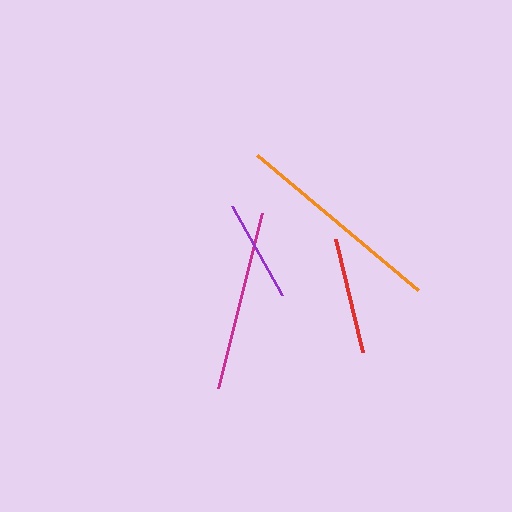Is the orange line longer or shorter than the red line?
The orange line is longer than the red line.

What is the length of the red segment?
The red segment is approximately 117 pixels long.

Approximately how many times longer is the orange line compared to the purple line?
The orange line is approximately 2.1 times the length of the purple line.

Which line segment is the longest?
The orange line is the longest at approximately 209 pixels.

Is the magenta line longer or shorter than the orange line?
The orange line is longer than the magenta line.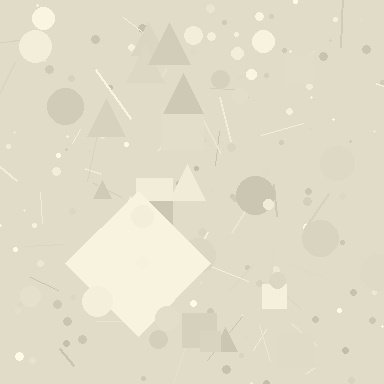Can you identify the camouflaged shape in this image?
The camouflaged shape is a diamond.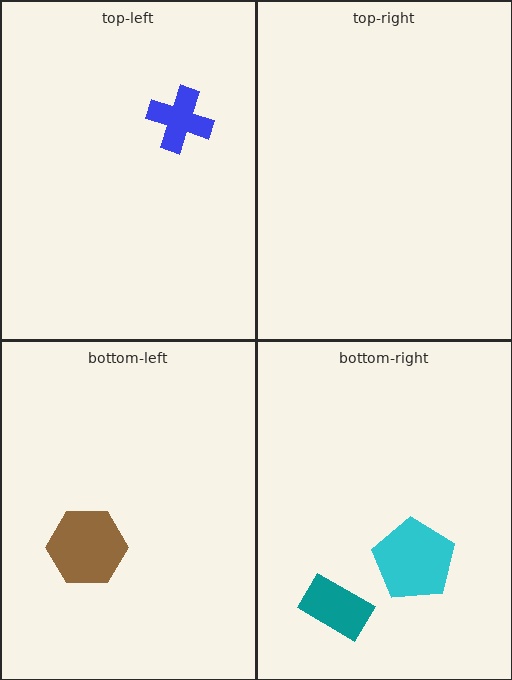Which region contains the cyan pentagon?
The bottom-right region.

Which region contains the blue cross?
The top-left region.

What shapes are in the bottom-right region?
The teal rectangle, the cyan pentagon.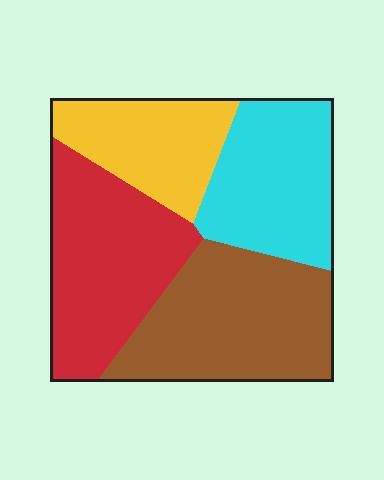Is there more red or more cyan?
Red.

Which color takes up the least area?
Yellow, at roughly 20%.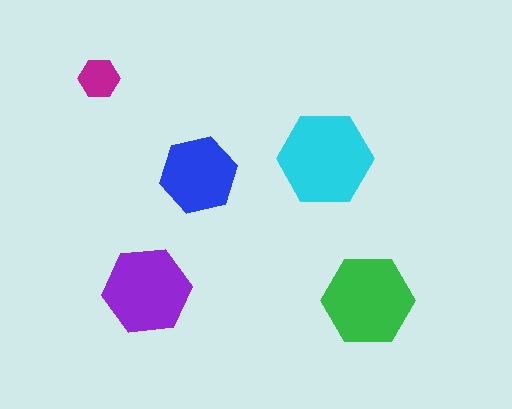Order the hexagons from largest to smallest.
the cyan one, the green one, the purple one, the blue one, the magenta one.